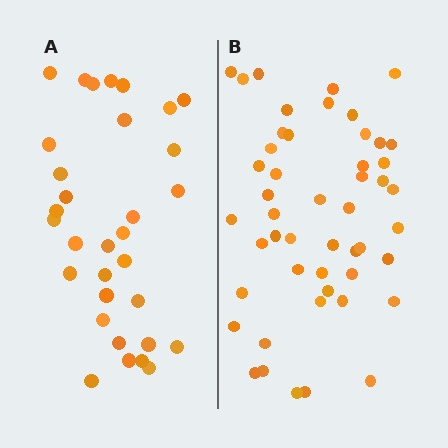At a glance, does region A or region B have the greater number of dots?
Region B (the right region) has more dots.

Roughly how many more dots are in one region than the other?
Region B has approximately 15 more dots than region A.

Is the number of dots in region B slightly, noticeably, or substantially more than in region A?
Region B has substantially more. The ratio is roughly 1.5 to 1.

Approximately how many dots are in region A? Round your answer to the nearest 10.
About 30 dots. (The exact count is 32, which rounds to 30.)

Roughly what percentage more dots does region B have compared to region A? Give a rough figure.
About 55% more.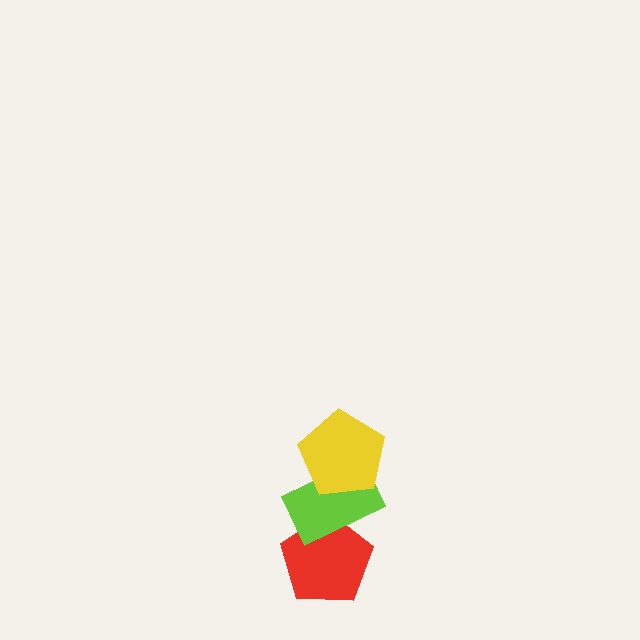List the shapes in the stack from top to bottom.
From top to bottom: the yellow pentagon, the lime rectangle, the red pentagon.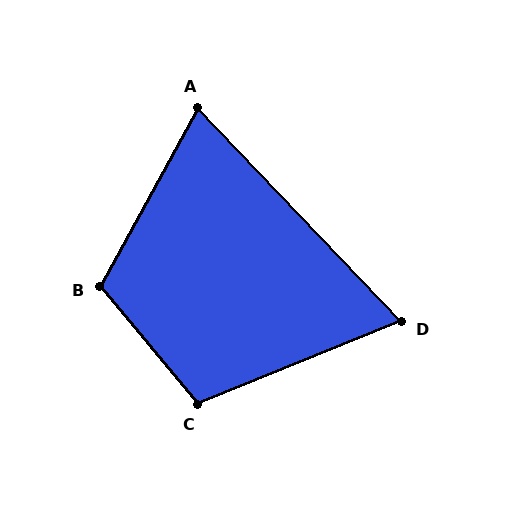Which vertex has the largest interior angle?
B, at approximately 111 degrees.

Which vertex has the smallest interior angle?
D, at approximately 69 degrees.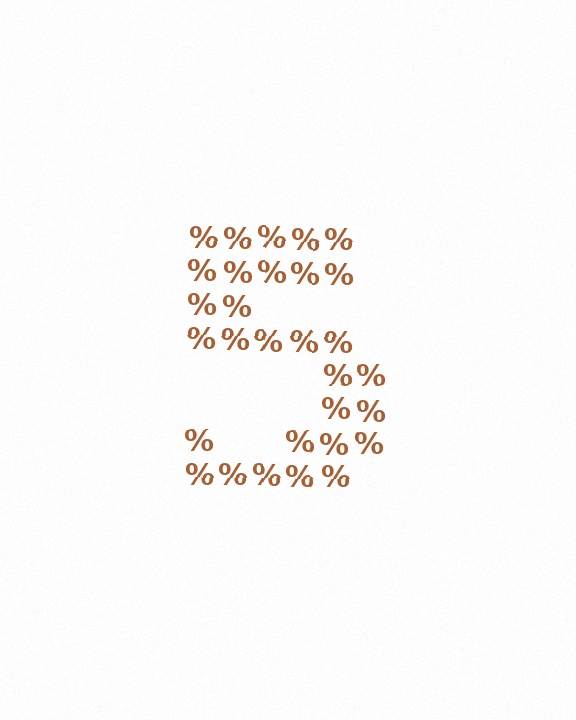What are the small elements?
The small elements are percent signs.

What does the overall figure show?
The overall figure shows the digit 5.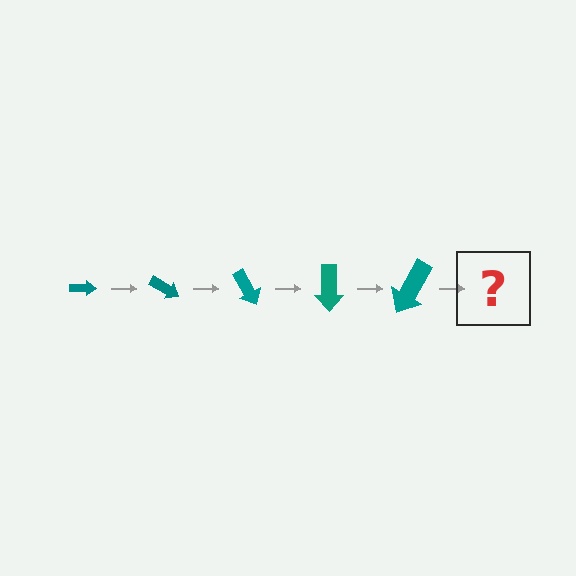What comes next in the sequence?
The next element should be an arrow, larger than the previous one and rotated 150 degrees from the start.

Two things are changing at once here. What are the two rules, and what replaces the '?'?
The two rules are that the arrow grows larger each step and it rotates 30 degrees each step. The '?' should be an arrow, larger than the previous one and rotated 150 degrees from the start.